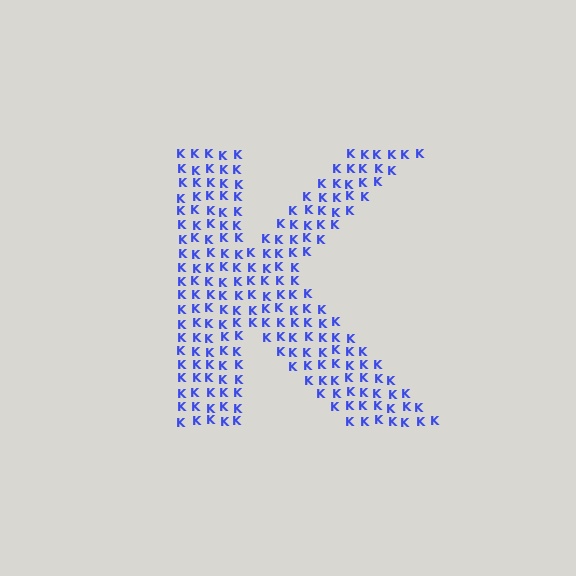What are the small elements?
The small elements are letter K's.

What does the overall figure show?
The overall figure shows the letter K.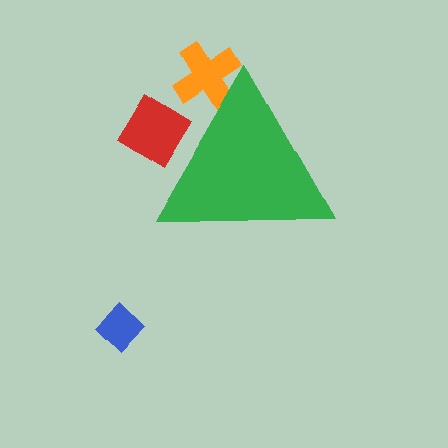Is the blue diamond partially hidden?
No, the blue diamond is fully visible.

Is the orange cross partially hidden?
Yes, the orange cross is partially hidden behind the green triangle.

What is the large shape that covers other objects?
A green triangle.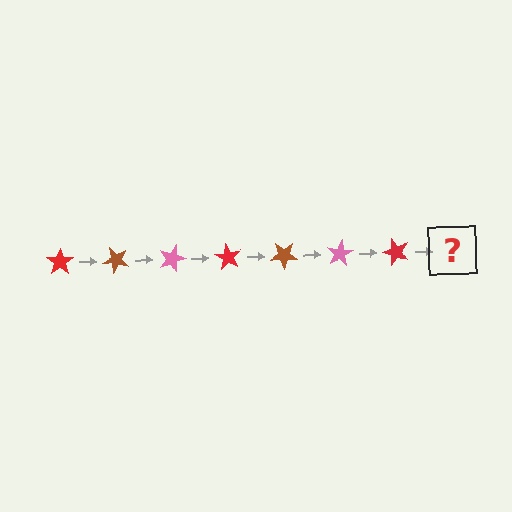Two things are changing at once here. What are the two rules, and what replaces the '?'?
The two rules are that it rotates 45 degrees each step and the color cycles through red, brown, and pink. The '?' should be a brown star, rotated 315 degrees from the start.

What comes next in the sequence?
The next element should be a brown star, rotated 315 degrees from the start.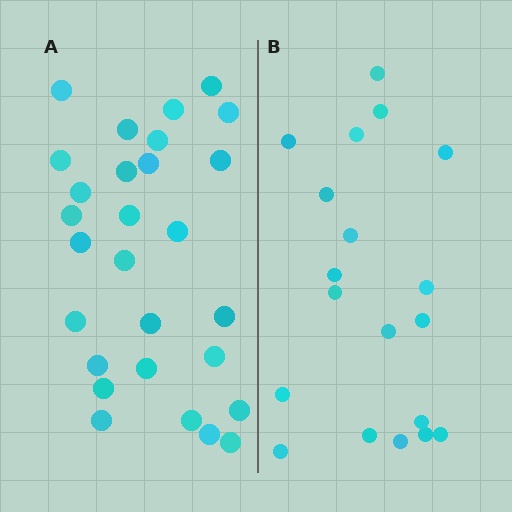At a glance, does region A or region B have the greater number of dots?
Region A (the left region) has more dots.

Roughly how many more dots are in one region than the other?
Region A has roughly 8 or so more dots than region B.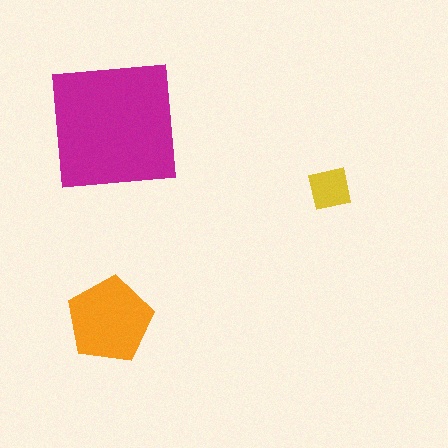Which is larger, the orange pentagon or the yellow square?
The orange pentagon.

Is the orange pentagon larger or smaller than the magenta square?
Smaller.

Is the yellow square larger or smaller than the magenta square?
Smaller.